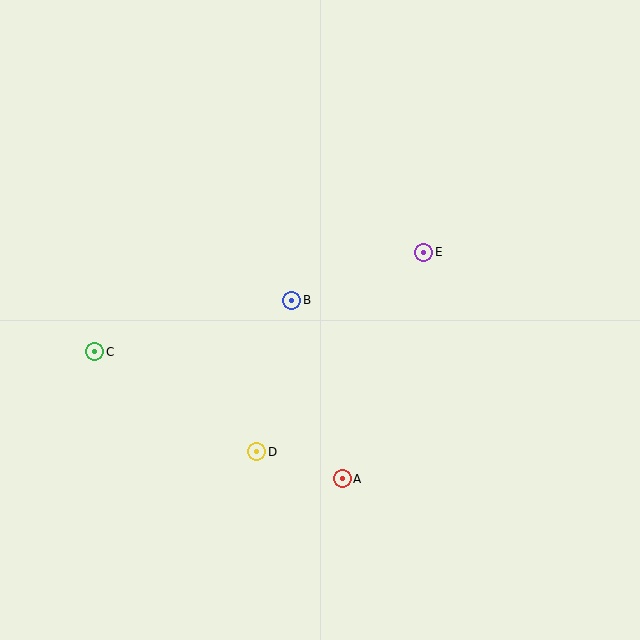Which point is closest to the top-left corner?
Point C is closest to the top-left corner.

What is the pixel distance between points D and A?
The distance between D and A is 90 pixels.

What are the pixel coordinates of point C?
Point C is at (95, 352).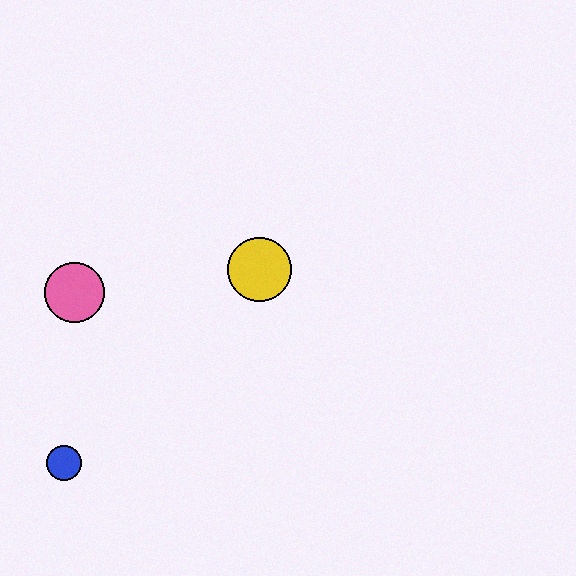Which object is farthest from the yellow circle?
The blue circle is farthest from the yellow circle.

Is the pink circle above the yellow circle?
No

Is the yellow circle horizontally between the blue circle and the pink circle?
No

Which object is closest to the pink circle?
The blue circle is closest to the pink circle.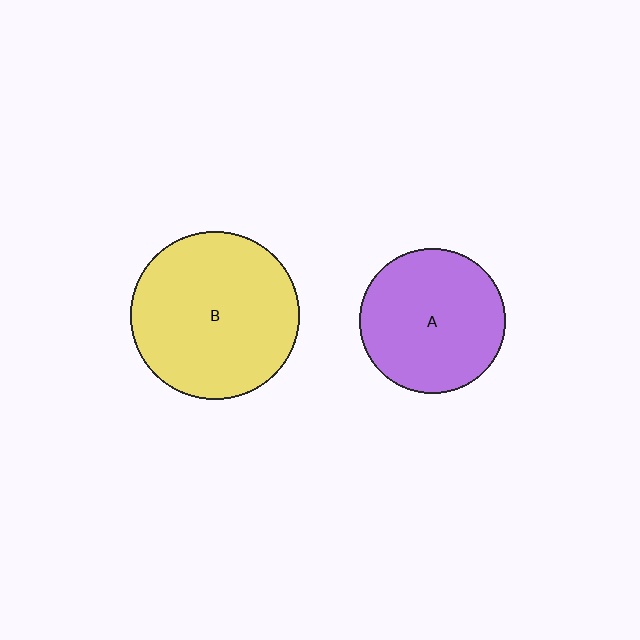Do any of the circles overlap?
No, none of the circles overlap.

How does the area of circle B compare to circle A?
Approximately 1.3 times.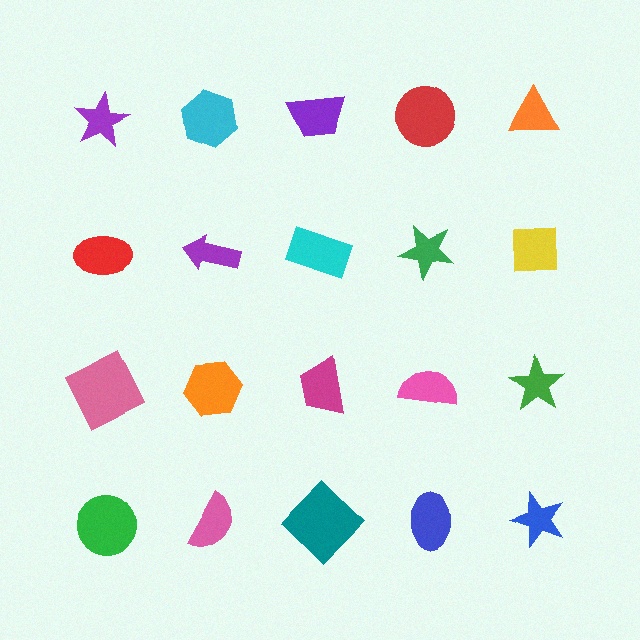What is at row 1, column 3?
A purple trapezoid.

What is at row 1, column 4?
A red circle.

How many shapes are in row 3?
5 shapes.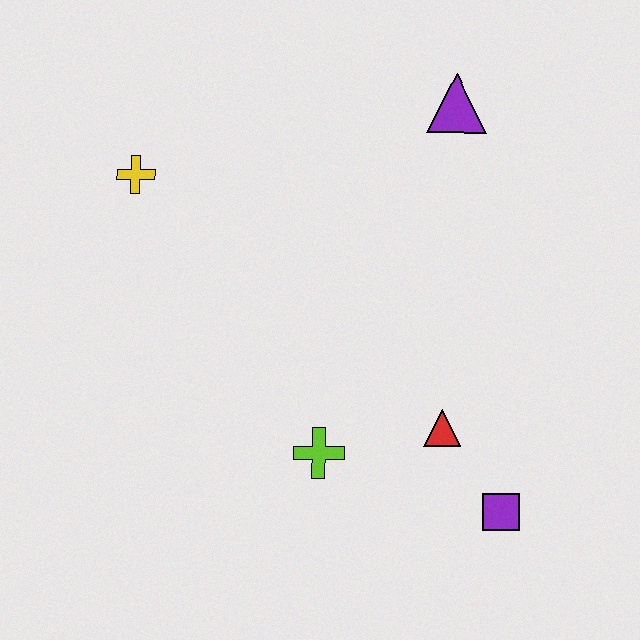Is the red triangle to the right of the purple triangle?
No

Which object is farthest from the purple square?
The yellow cross is farthest from the purple square.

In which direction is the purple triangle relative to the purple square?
The purple triangle is above the purple square.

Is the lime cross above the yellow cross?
No